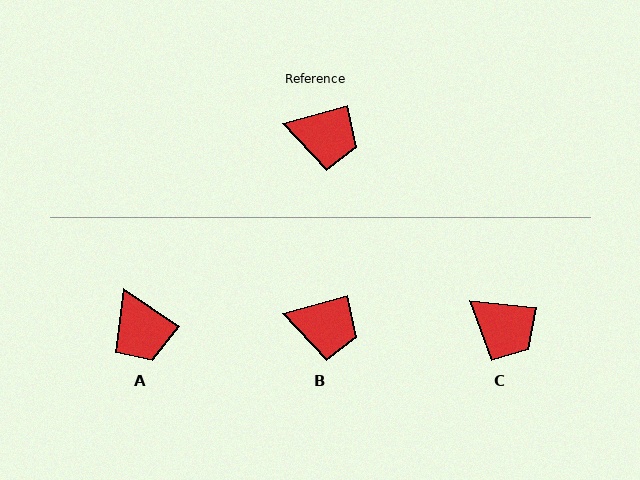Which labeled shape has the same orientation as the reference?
B.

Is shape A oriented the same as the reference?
No, it is off by about 51 degrees.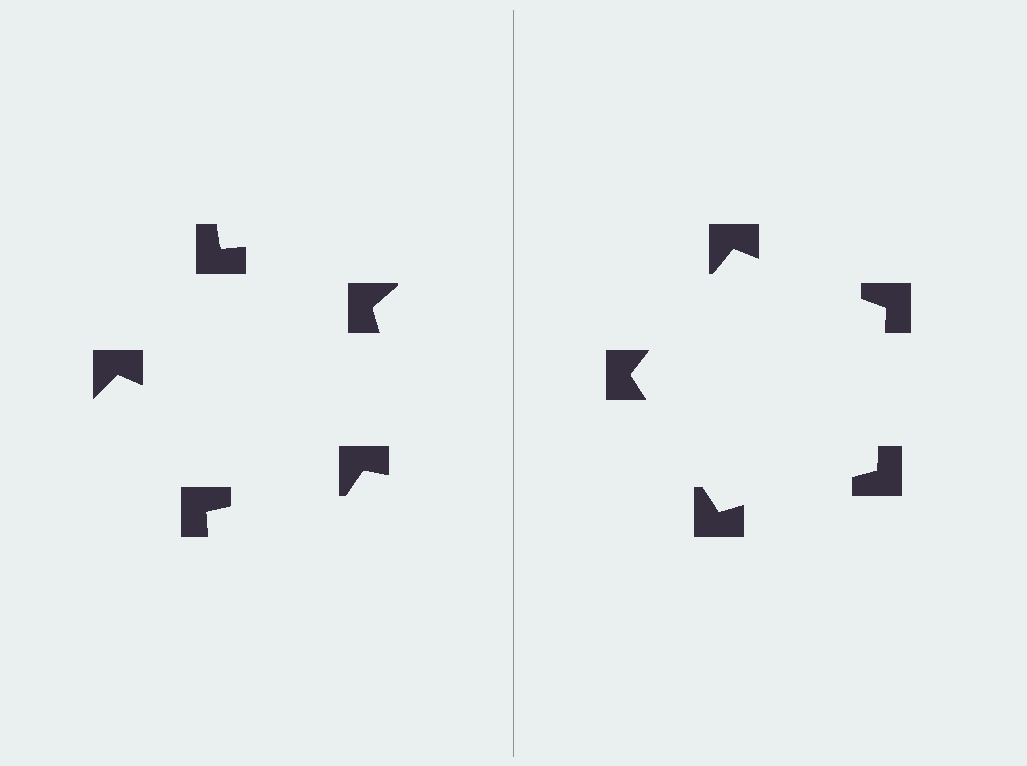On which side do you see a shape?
An illusory pentagon appears on the right side. On the left side the wedge cuts are rotated, so no coherent shape forms.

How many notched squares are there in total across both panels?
10 — 5 on each side.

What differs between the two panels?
The notched squares are positioned identically on both sides; only the wedge orientations differ. On the right they align to a pentagon; on the left they are misaligned.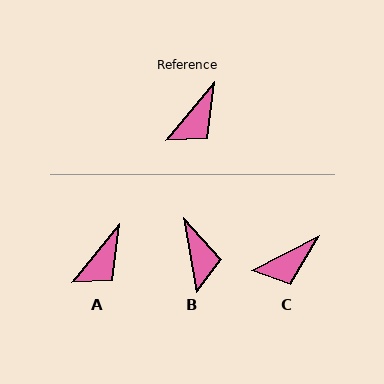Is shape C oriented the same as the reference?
No, it is off by about 23 degrees.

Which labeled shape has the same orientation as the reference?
A.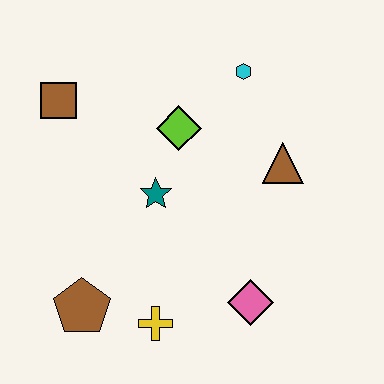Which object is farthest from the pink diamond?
The brown square is farthest from the pink diamond.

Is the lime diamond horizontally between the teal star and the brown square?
No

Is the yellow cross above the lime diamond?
No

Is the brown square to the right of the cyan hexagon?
No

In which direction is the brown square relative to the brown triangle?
The brown square is to the left of the brown triangle.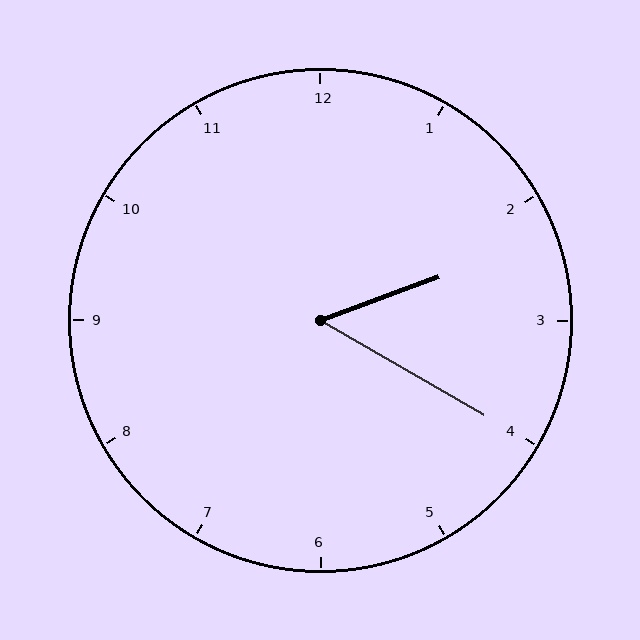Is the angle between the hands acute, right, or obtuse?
It is acute.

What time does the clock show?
2:20.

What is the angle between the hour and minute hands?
Approximately 50 degrees.